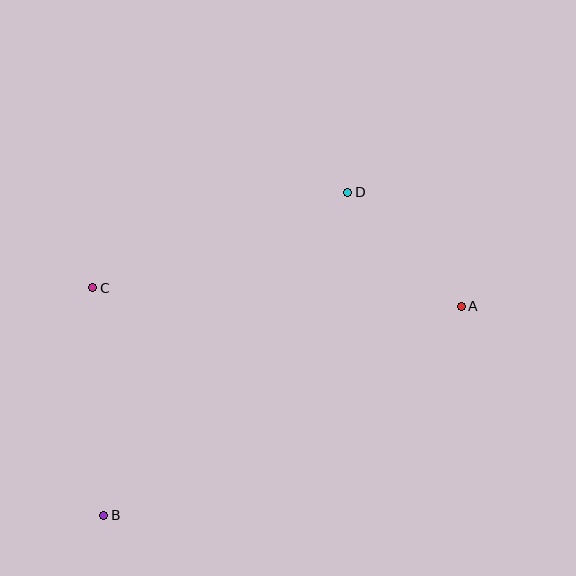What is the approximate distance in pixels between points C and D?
The distance between C and D is approximately 273 pixels.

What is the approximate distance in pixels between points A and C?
The distance between A and C is approximately 369 pixels.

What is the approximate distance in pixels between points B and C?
The distance between B and C is approximately 228 pixels.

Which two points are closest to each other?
Points A and D are closest to each other.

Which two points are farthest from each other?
Points A and B are farthest from each other.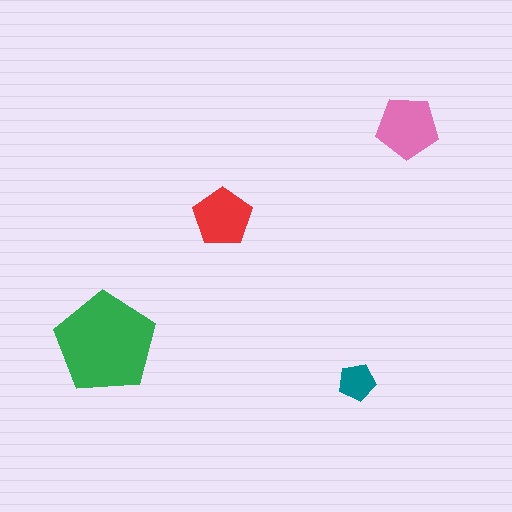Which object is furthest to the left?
The green pentagon is leftmost.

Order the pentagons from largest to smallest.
the green one, the pink one, the red one, the teal one.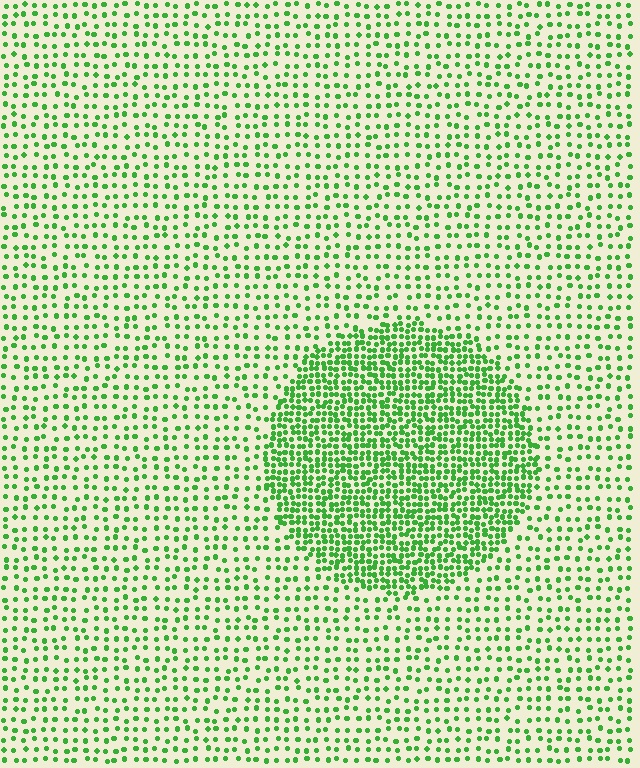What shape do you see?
I see a circle.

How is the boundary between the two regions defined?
The boundary is defined by a change in element density (approximately 2.5x ratio). All elements are the same color, size, and shape.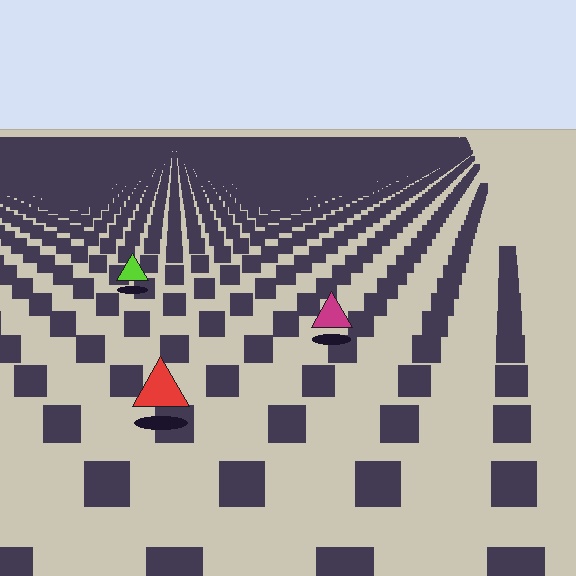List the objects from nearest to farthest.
From nearest to farthest: the red triangle, the magenta triangle, the lime triangle.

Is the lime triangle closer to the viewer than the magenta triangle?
No. The magenta triangle is closer — you can tell from the texture gradient: the ground texture is coarser near it.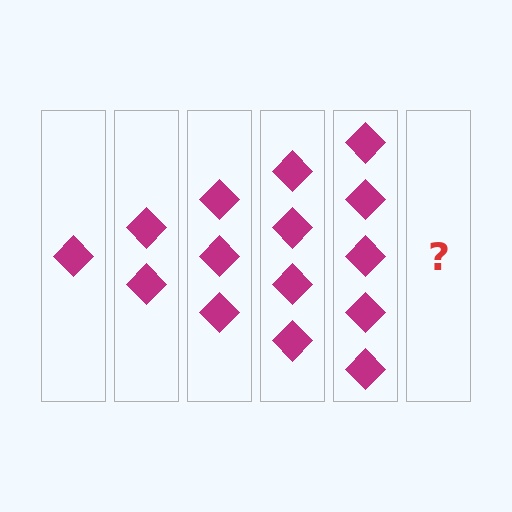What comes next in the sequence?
The next element should be 6 diamonds.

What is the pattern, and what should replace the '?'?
The pattern is that each step adds one more diamond. The '?' should be 6 diamonds.